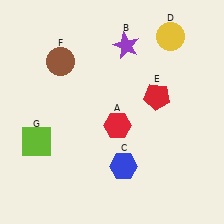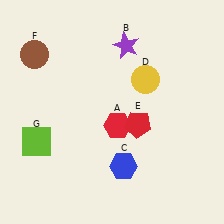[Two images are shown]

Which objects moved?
The objects that moved are: the yellow circle (D), the red pentagon (E), the brown circle (F).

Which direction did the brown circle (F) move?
The brown circle (F) moved left.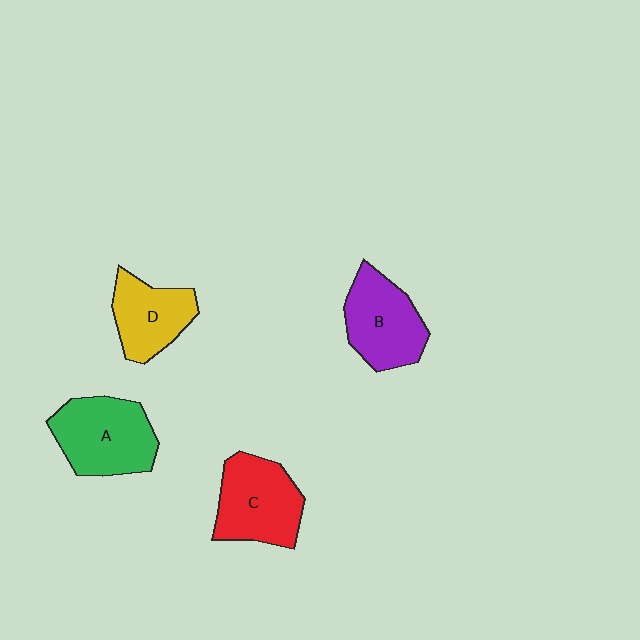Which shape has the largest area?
Shape A (green).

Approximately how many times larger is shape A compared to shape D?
Approximately 1.3 times.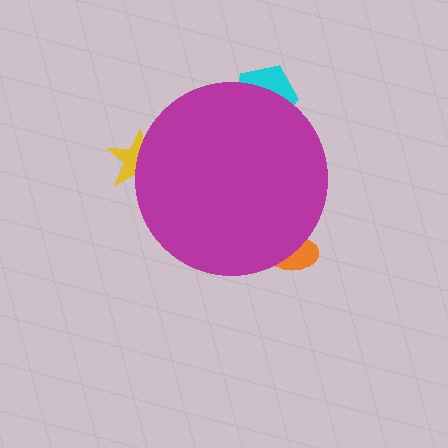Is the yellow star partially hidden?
Yes, the yellow star is partially hidden behind the magenta circle.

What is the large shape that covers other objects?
A magenta circle.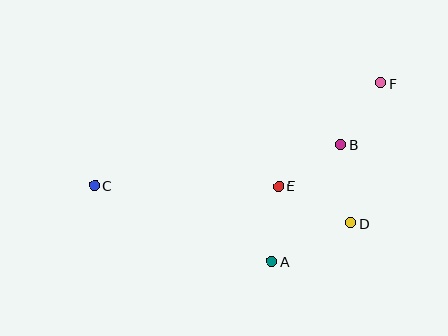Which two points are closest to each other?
Points B and F are closest to each other.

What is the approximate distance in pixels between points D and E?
The distance between D and E is approximately 81 pixels.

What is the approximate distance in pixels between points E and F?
The distance between E and F is approximately 145 pixels.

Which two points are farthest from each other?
Points C and F are farthest from each other.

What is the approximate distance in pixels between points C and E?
The distance between C and E is approximately 184 pixels.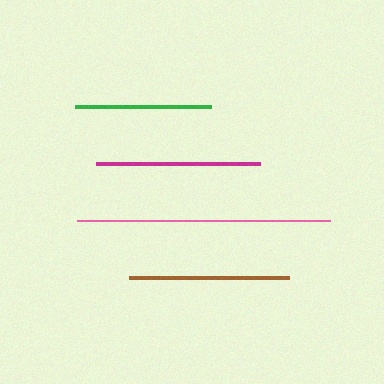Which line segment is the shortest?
The green line is the shortest at approximately 136 pixels.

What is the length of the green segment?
The green segment is approximately 136 pixels long.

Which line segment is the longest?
The pink line is the longest at approximately 253 pixels.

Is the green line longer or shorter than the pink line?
The pink line is longer than the green line.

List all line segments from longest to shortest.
From longest to shortest: pink, magenta, brown, green.